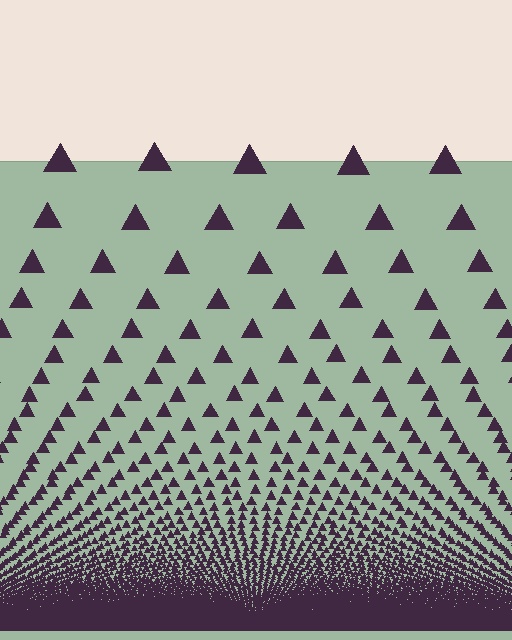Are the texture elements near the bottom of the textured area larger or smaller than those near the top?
Smaller. The gradient is inverted — elements near the bottom are smaller and denser.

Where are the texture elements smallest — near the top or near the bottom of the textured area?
Near the bottom.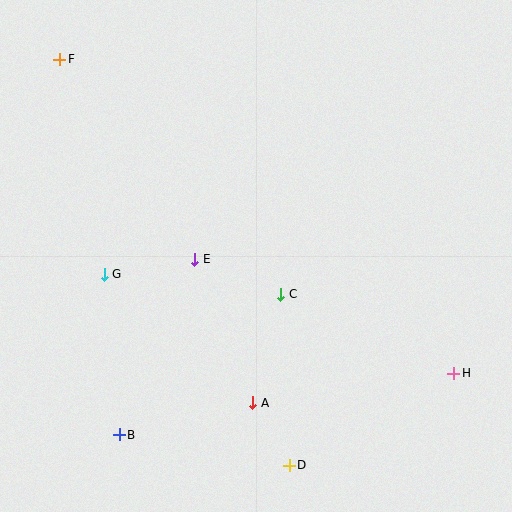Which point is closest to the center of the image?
Point C at (281, 294) is closest to the center.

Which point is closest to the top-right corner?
Point C is closest to the top-right corner.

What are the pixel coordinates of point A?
Point A is at (253, 403).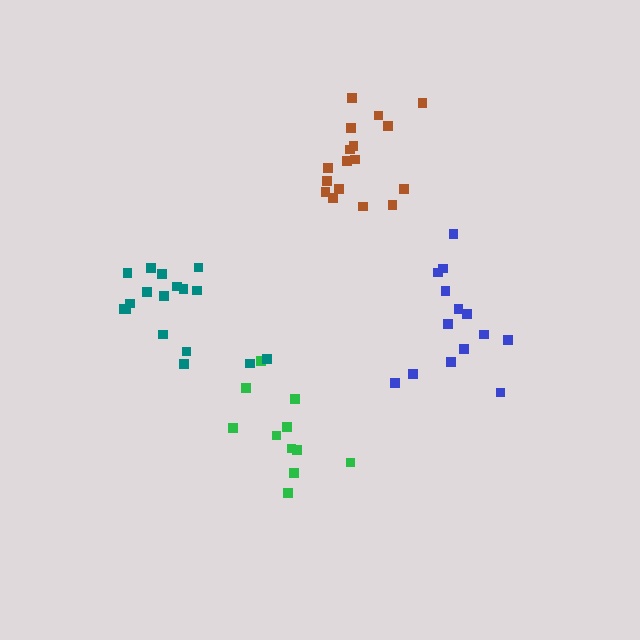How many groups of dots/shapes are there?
There are 4 groups.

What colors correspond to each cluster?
The clusters are colored: green, brown, blue, teal.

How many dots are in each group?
Group 1: 11 dots, Group 2: 17 dots, Group 3: 14 dots, Group 4: 17 dots (59 total).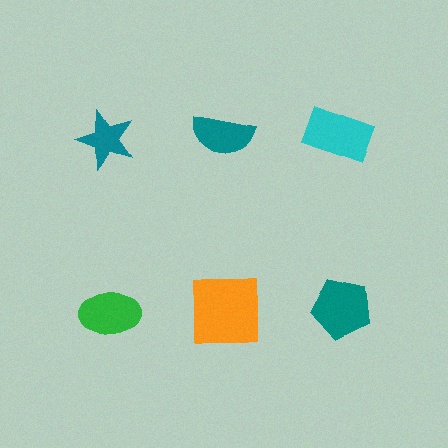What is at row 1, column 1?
A teal star.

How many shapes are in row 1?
3 shapes.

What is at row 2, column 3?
A teal pentagon.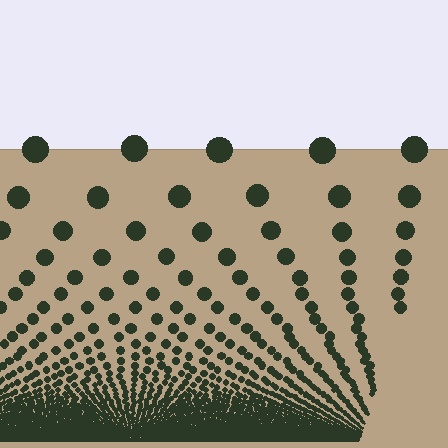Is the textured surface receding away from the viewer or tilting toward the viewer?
The surface appears to tilt toward the viewer. Texture elements get larger and sparser toward the top.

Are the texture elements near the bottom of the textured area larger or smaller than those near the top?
Smaller. The gradient is inverted — elements near the bottom are smaller and denser.